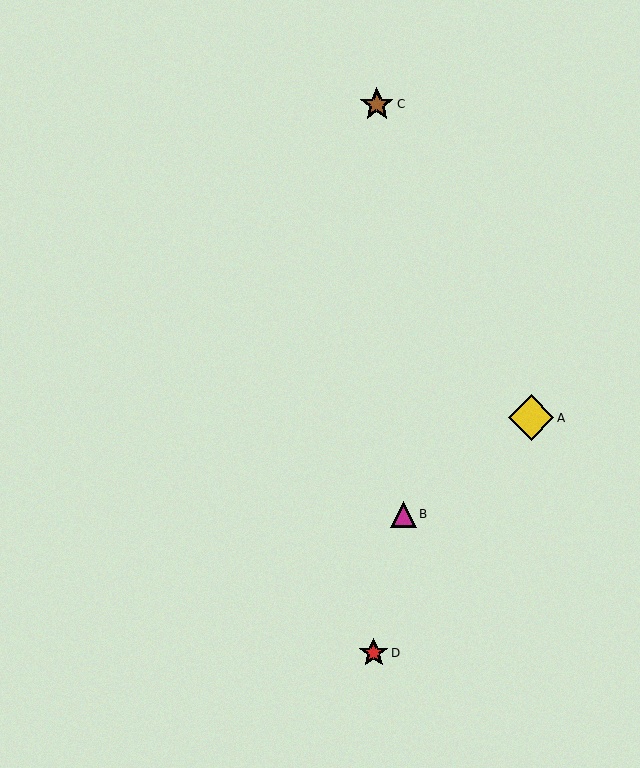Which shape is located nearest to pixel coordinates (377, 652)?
The red star (labeled D) at (374, 653) is nearest to that location.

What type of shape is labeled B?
Shape B is a magenta triangle.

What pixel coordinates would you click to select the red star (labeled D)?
Click at (374, 653) to select the red star D.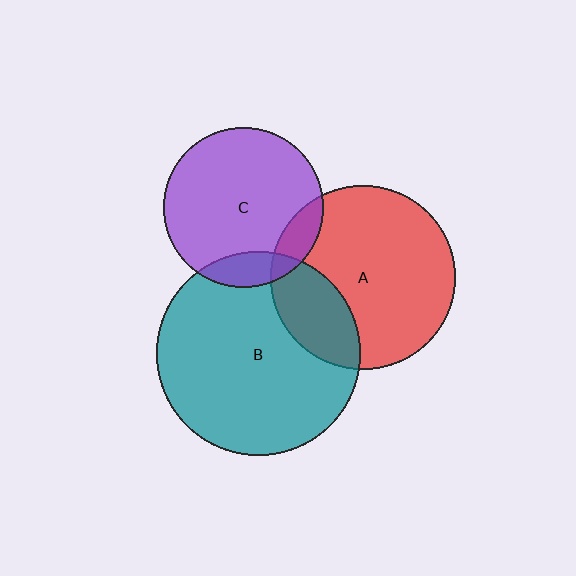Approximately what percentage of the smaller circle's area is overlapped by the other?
Approximately 15%.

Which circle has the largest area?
Circle B (teal).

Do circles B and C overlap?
Yes.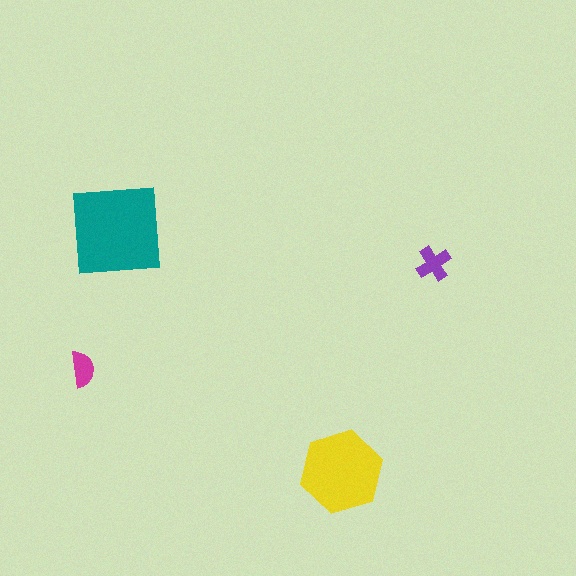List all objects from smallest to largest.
The magenta semicircle, the purple cross, the yellow hexagon, the teal square.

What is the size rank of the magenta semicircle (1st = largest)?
4th.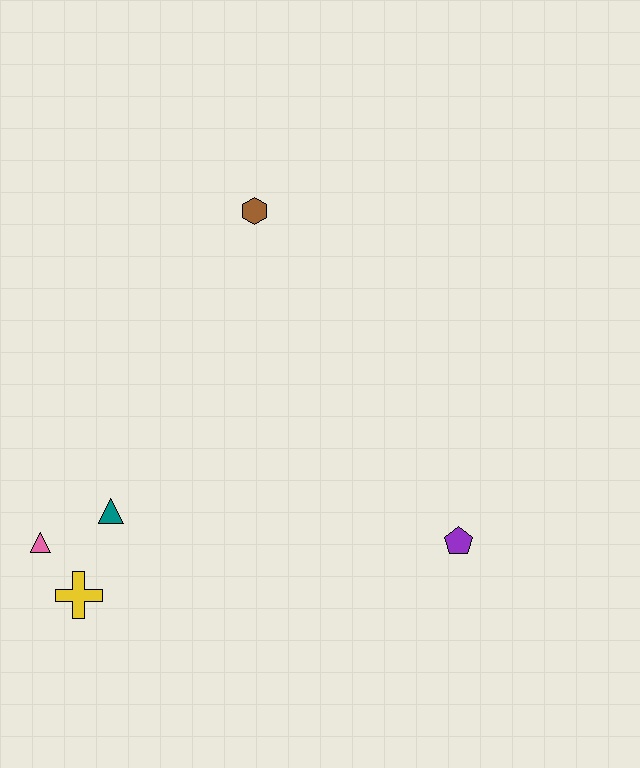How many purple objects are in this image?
There is 1 purple object.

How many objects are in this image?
There are 5 objects.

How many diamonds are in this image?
There are no diamonds.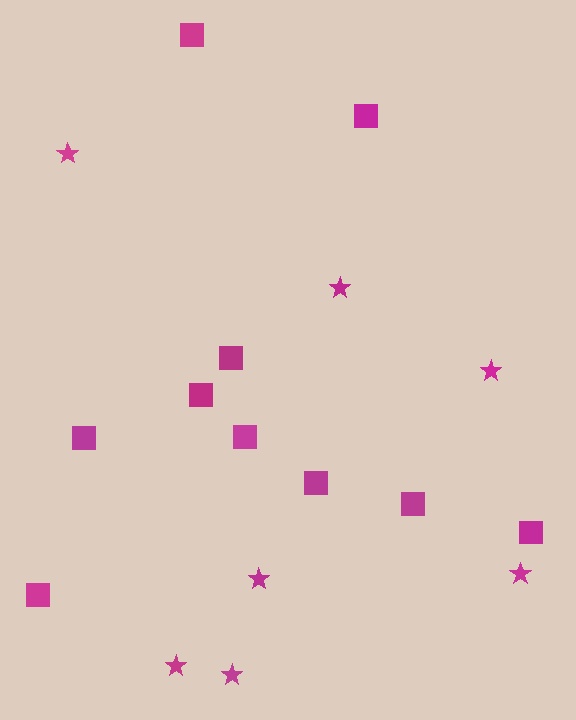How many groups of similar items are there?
There are 2 groups: one group of stars (7) and one group of squares (10).